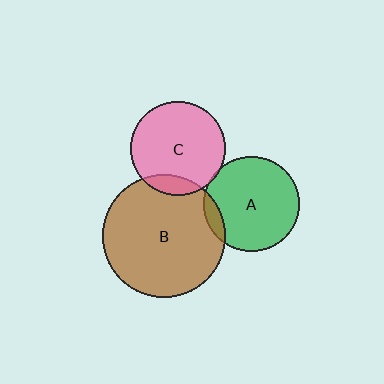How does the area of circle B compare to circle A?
Approximately 1.7 times.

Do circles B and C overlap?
Yes.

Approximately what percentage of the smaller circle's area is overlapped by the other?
Approximately 15%.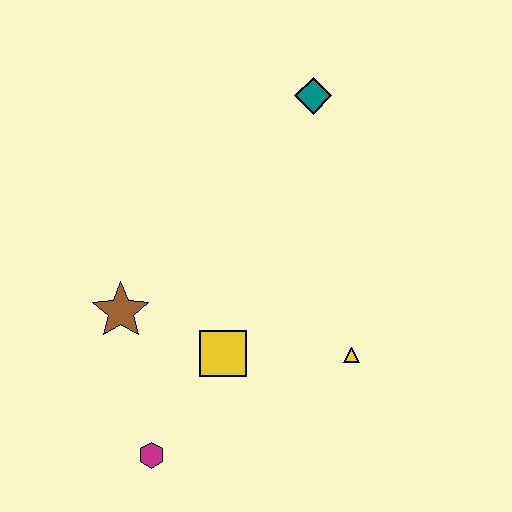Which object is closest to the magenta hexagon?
The yellow square is closest to the magenta hexagon.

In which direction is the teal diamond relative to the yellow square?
The teal diamond is above the yellow square.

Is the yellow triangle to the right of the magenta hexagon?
Yes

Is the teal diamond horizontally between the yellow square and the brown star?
No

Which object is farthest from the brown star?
The teal diamond is farthest from the brown star.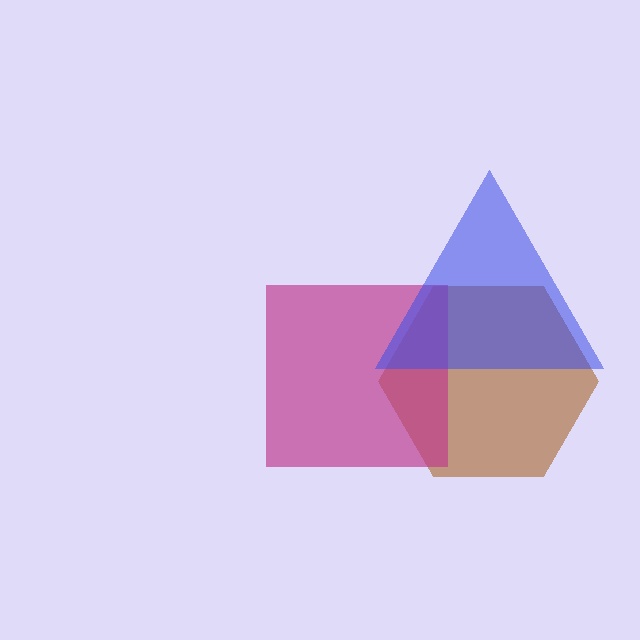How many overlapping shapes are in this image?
There are 3 overlapping shapes in the image.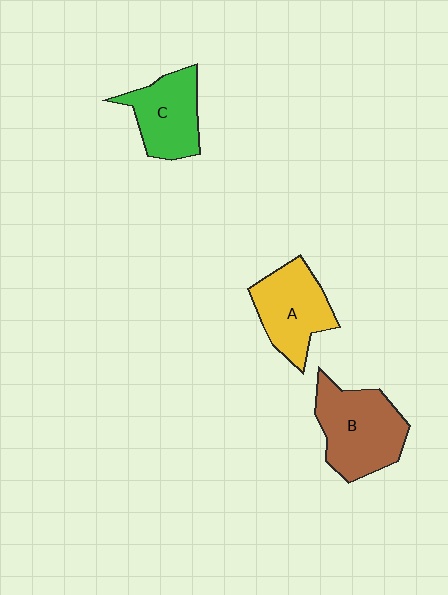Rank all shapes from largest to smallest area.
From largest to smallest: B (brown), A (yellow), C (green).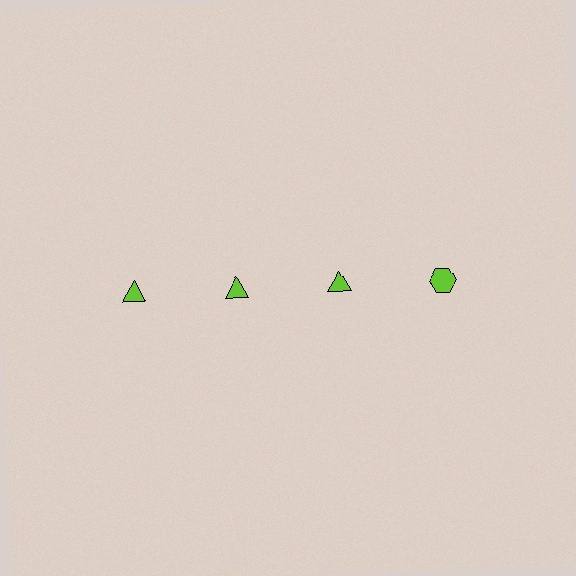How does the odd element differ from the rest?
It has a different shape: hexagon instead of triangle.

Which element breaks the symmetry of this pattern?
The lime hexagon in the top row, second from right column breaks the symmetry. All other shapes are lime triangles.